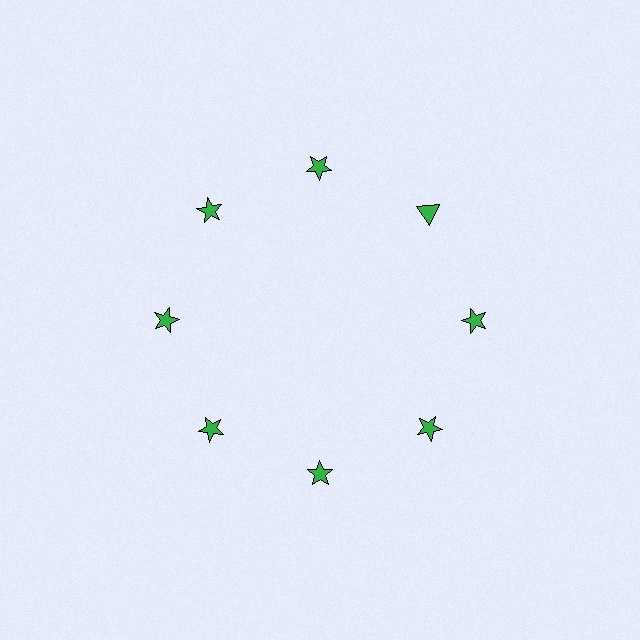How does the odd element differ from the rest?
It has a different shape: triangle instead of star.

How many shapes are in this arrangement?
There are 8 shapes arranged in a ring pattern.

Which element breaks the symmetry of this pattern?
The green triangle at roughly the 2 o'clock position breaks the symmetry. All other shapes are green stars.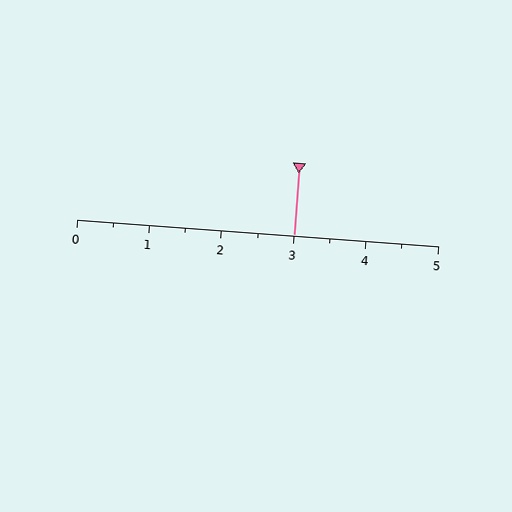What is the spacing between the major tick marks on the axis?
The major ticks are spaced 1 apart.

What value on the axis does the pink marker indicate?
The marker indicates approximately 3.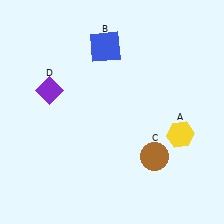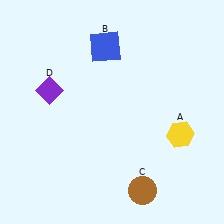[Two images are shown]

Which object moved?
The brown circle (C) moved down.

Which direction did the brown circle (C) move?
The brown circle (C) moved down.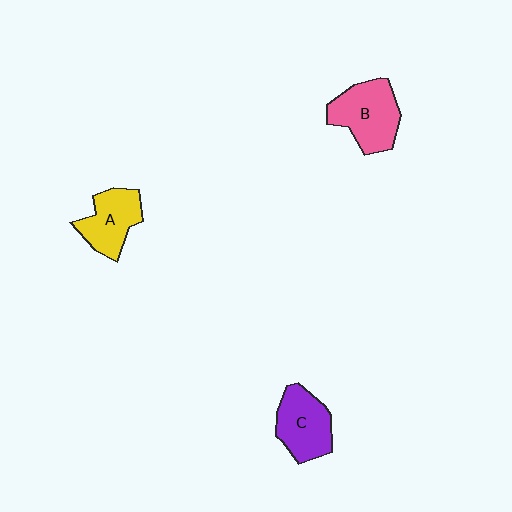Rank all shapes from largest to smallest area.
From largest to smallest: B (pink), C (purple), A (yellow).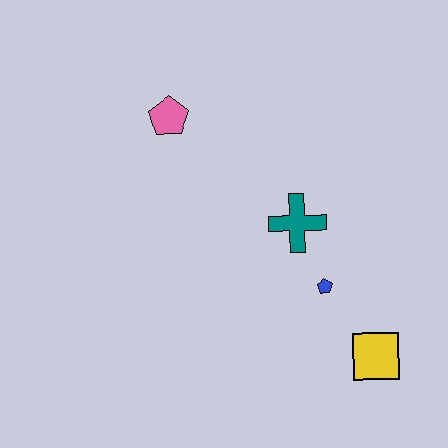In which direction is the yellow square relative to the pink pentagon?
The yellow square is below the pink pentagon.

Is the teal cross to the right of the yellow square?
No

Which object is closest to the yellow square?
The blue pentagon is closest to the yellow square.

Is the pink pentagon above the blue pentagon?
Yes